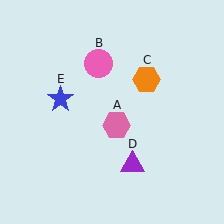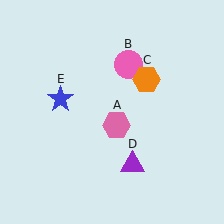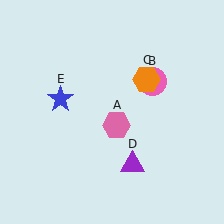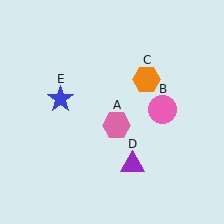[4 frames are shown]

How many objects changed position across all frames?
1 object changed position: pink circle (object B).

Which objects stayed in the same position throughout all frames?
Pink hexagon (object A) and orange hexagon (object C) and purple triangle (object D) and blue star (object E) remained stationary.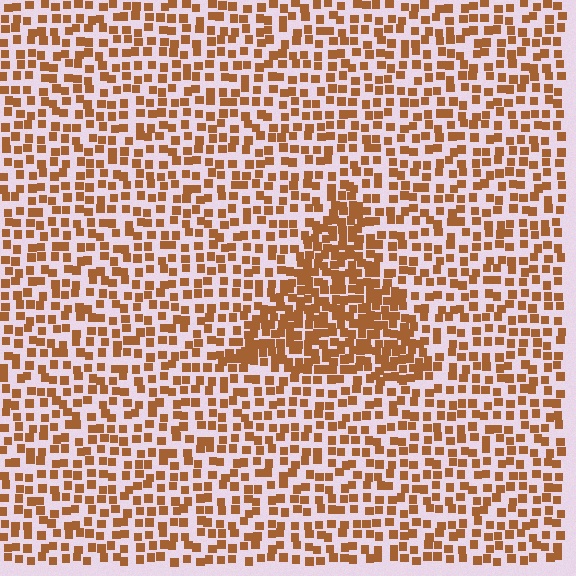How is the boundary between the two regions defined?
The boundary is defined by a change in element density (approximately 1.9x ratio). All elements are the same color, size, and shape.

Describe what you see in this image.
The image contains small brown elements arranged at two different densities. A triangle-shaped region is visible where the elements are more densely packed than the surrounding area.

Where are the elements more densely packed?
The elements are more densely packed inside the triangle boundary.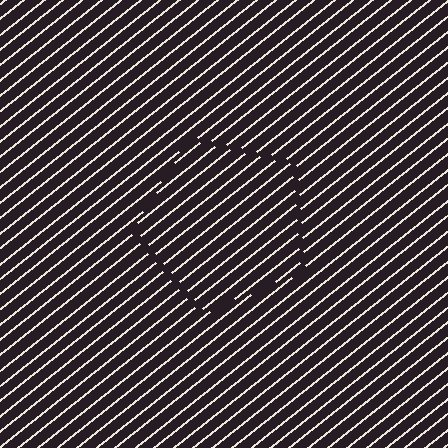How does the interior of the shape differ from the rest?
The interior of the shape contains the same grating, shifted by half a period — the contour is defined by the phase discontinuity where line-ends from the inner and outer gratings abut.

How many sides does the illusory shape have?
5 sides — the line-ends trace a pentagon.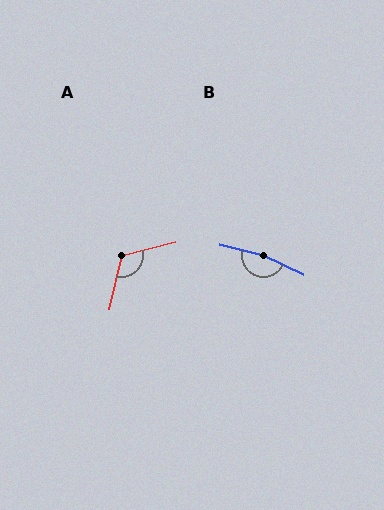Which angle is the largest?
B, at approximately 167 degrees.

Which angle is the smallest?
A, at approximately 116 degrees.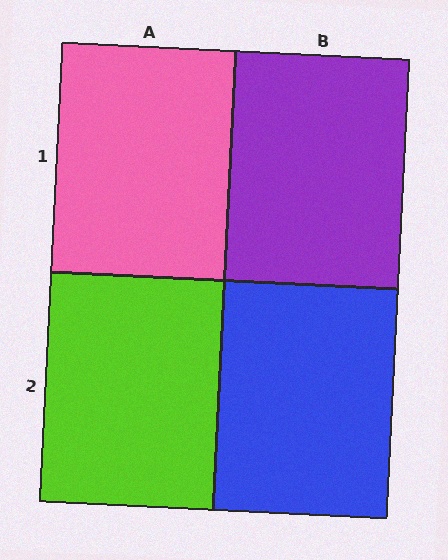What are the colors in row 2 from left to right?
Lime, blue.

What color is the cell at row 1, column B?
Purple.